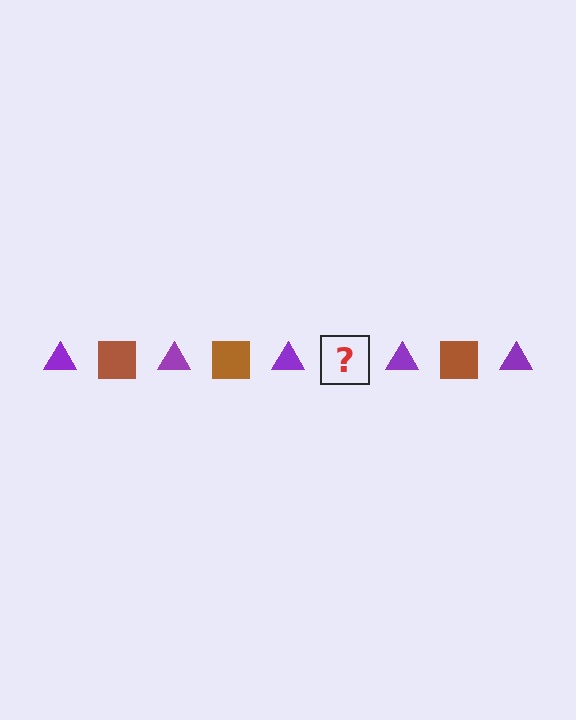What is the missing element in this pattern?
The missing element is a brown square.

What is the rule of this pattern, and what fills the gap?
The rule is that the pattern alternates between purple triangle and brown square. The gap should be filled with a brown square.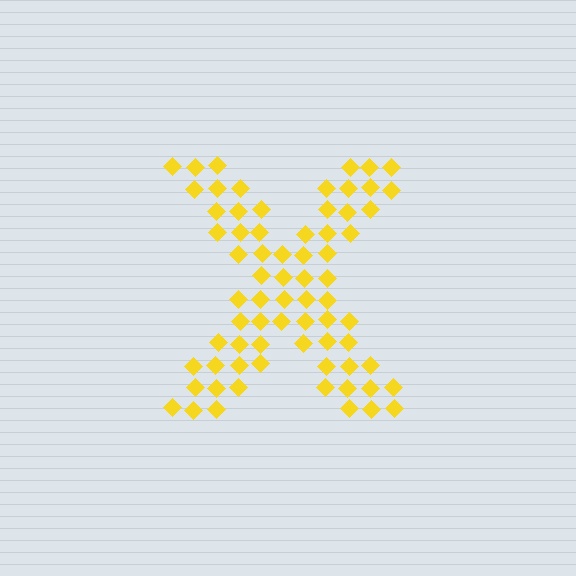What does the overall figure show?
The overall figure shows the letter X.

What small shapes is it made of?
It is made of small diamonds.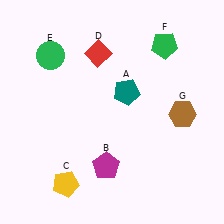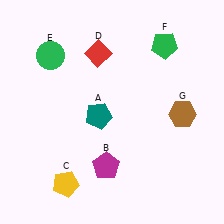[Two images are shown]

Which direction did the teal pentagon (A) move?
The teal pentagon (A) moved left.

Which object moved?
The teal pentagon (A) moved left.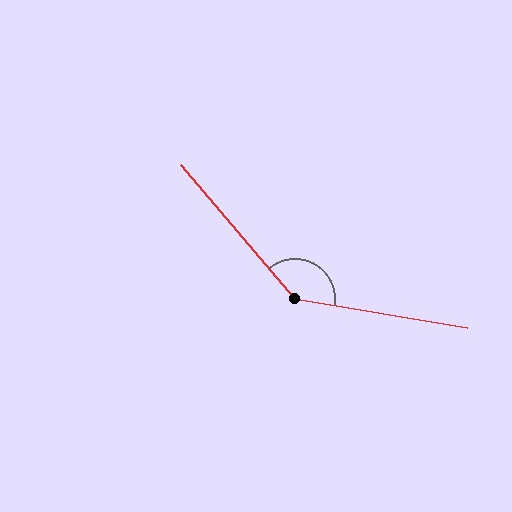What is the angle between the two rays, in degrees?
Approximately 140 degrees.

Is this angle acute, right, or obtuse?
It is obtuse.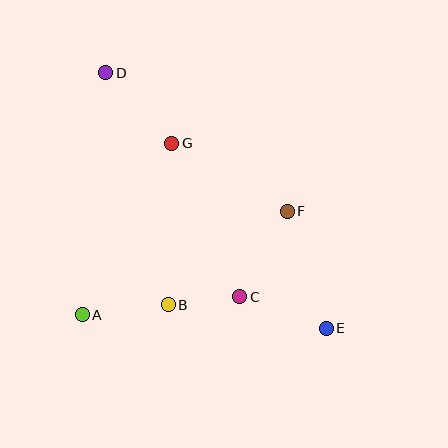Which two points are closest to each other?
Points B and C are closest to each other.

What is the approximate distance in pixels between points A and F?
The distance between A and F is approximately 230 pixels.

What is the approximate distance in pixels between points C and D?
The distance between C and D is approximately 261 pixels.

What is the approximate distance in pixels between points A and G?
The distance between A and G is approximately 194 pixels.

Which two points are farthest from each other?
Points D and E are farthest from each other.